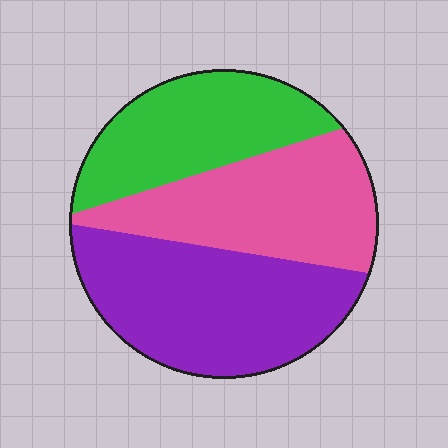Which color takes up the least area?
Green, at roughly 30%.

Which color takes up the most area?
Purple, at roughly 40%.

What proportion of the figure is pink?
Pink takes up about one third (1/3) of the figure.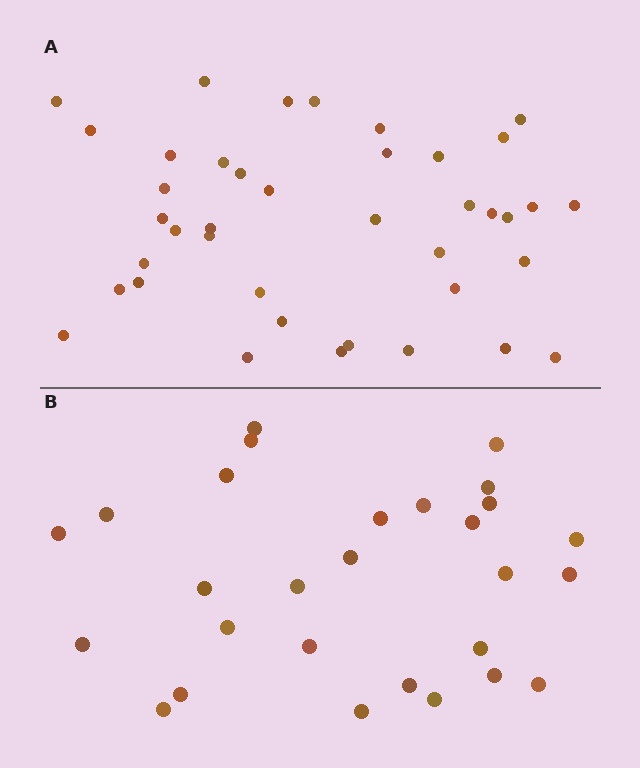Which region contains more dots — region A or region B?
Region A (the top region) has more dots.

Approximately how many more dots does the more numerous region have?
Region A has roughly 12 or so more dots than region B.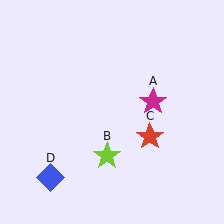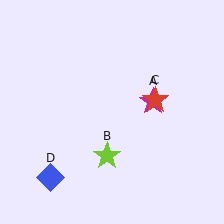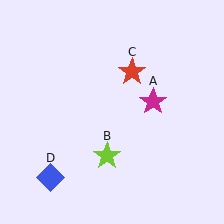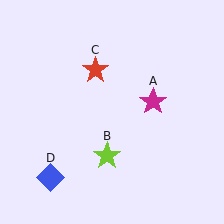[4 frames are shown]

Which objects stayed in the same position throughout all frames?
Magenta star (object A) and lime star (object B) and blue diamond (object D) remained stationary.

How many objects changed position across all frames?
1 object changed position: red star (object C).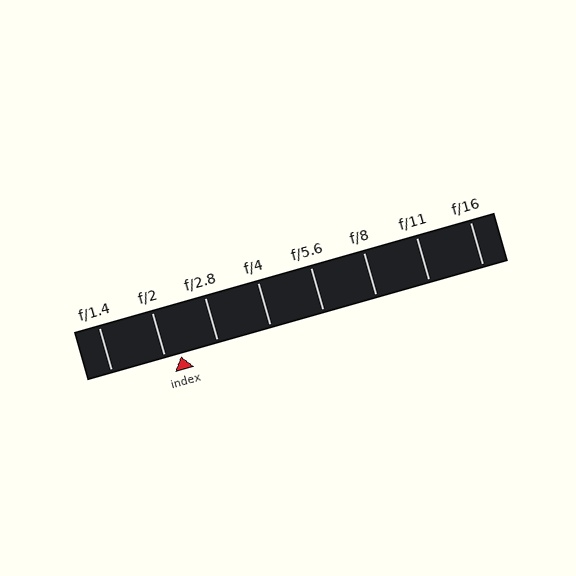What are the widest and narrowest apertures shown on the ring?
The widest aperture shown is f/1.4 and the narrowest is f/16.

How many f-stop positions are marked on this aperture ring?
There are 8 f-stop positions marked.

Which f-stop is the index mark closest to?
The index mark is closest to f/2.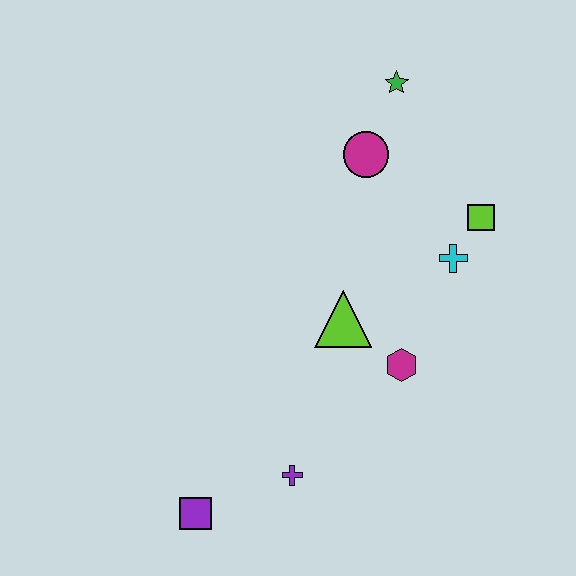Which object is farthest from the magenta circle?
The purple square is farthest from the magenta circle.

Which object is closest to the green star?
The magenta circle is closest to the green star.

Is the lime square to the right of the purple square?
Yes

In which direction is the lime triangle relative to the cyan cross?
The lime triangle is to the left of the cyan cross.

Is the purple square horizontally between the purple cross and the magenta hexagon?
No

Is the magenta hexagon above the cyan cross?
No